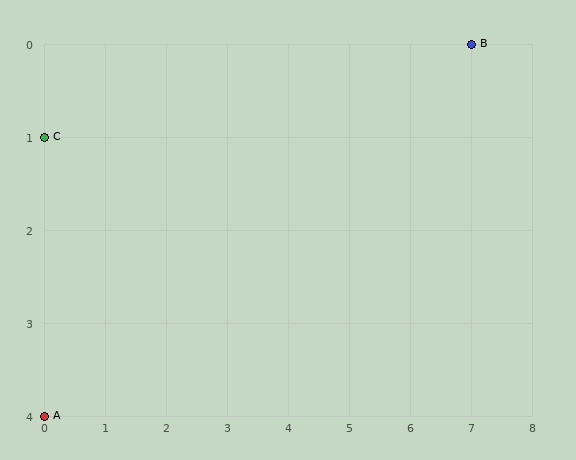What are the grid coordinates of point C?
Point C is at grid coordinates (0, 1).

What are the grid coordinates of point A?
Point A is at grid coordinates (0, 4).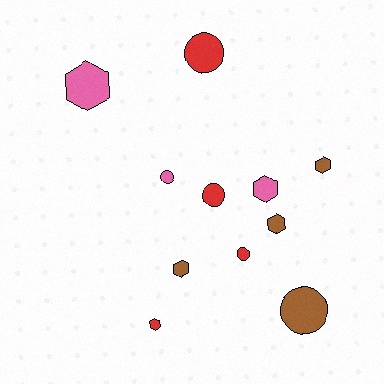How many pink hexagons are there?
There are 2 pink hexagons.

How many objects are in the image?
There are 11 objects.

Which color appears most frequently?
Brown, with 4 objects.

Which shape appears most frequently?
Hexagon, with 6 objects.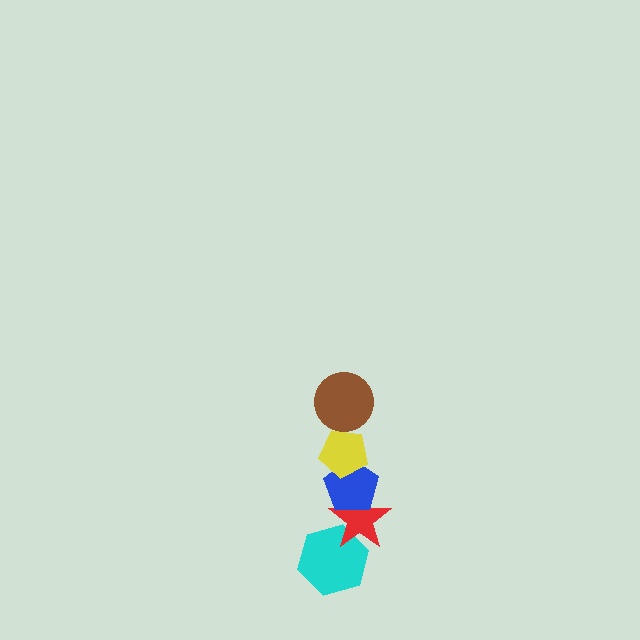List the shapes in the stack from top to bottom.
From top to bottom: the brown circle, the yellow pentagon, the blue pentagon, the red star, the cyan hexagon.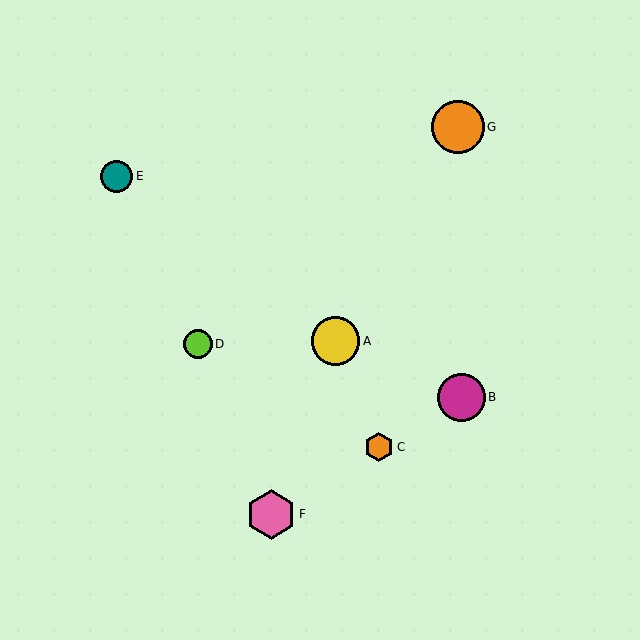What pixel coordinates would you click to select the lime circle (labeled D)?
Click at (198, 344) to select the lime circle D.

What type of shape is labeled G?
Shape G is an orange circle.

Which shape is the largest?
The orange circle (labeled G) is the largest.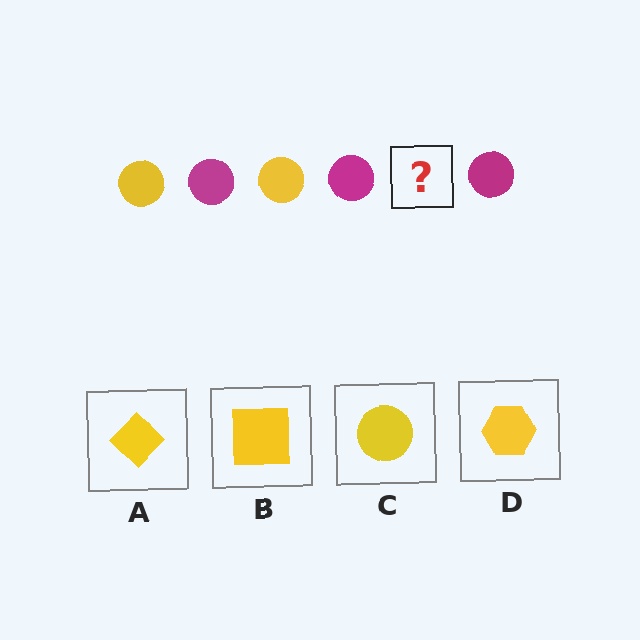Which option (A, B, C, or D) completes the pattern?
C.